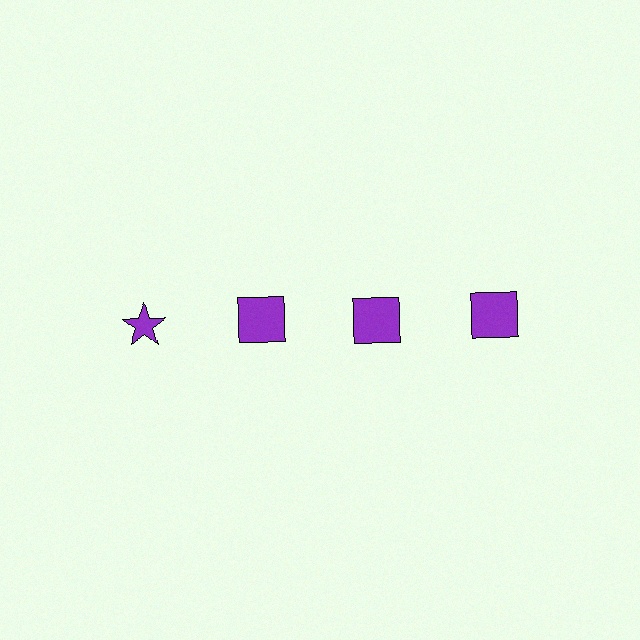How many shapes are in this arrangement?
There are 4 shapes arranged in a grid pattern.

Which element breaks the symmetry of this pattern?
The purple star in the top row, leftmost column breaks the symmetry. All other shapes are purple squares.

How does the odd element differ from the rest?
It has a different shape: star instead of square.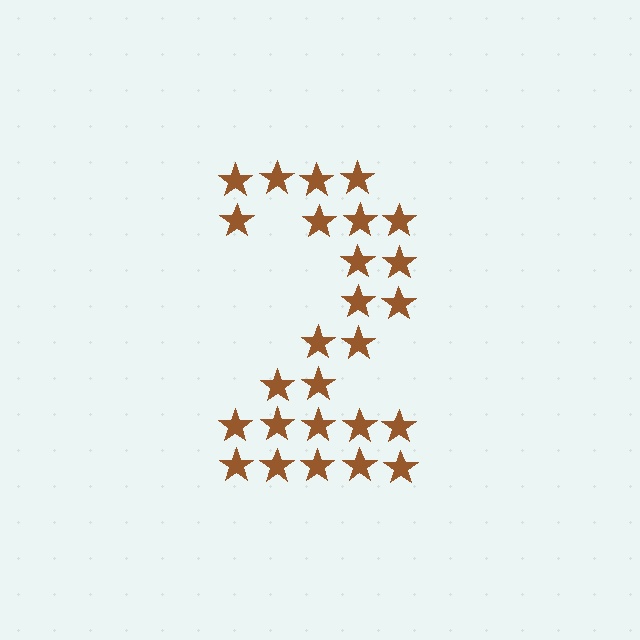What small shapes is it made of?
It is made of small stars.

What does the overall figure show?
The overall figure shows the digit 2.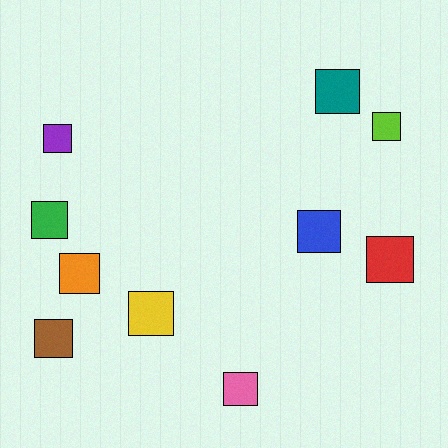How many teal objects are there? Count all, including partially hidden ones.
There is 1 teal object.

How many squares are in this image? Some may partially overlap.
There are 10 squares.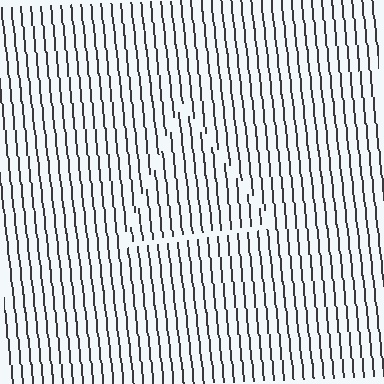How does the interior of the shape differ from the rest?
The interior of the shape contains the same grating, shifted by half a period — the contour is defined by the phase discontinuity where line-ends from the inner and outer gratings abut.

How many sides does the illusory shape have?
3 sides — the line-ends trace a triangle.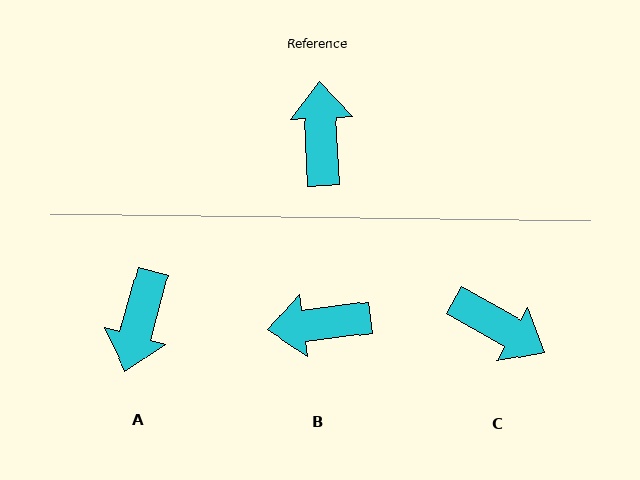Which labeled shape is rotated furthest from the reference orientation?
A, about 162 degrees away.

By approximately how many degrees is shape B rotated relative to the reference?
Approximately 95 degrees counter-clockwise.